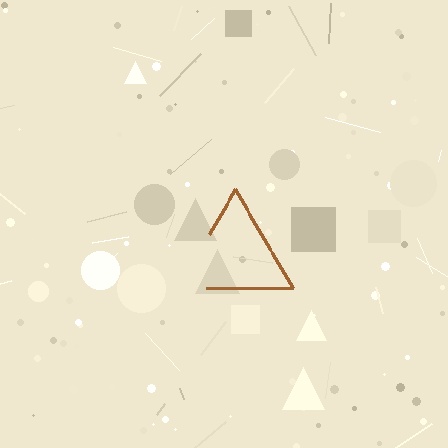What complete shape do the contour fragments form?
The contour fragments form a triangle.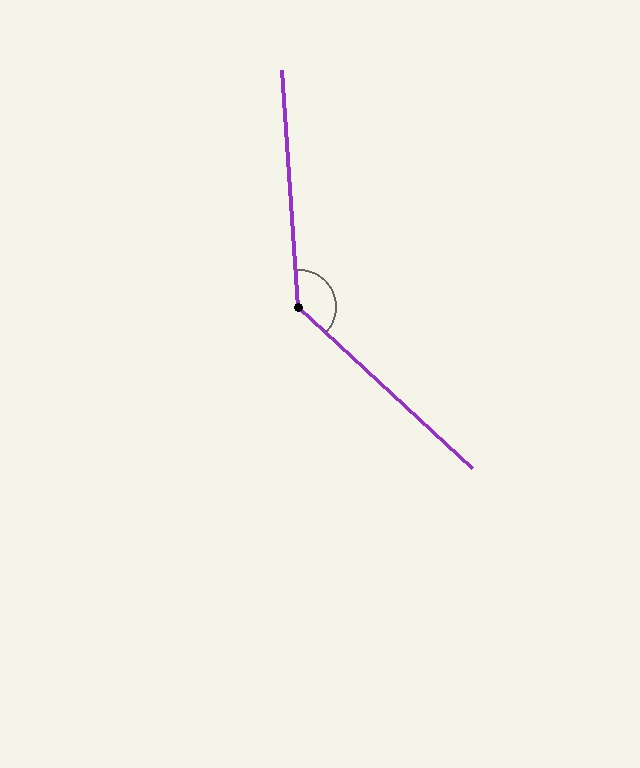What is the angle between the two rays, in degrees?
Approximately 137 degrees.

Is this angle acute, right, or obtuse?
It is obtuse.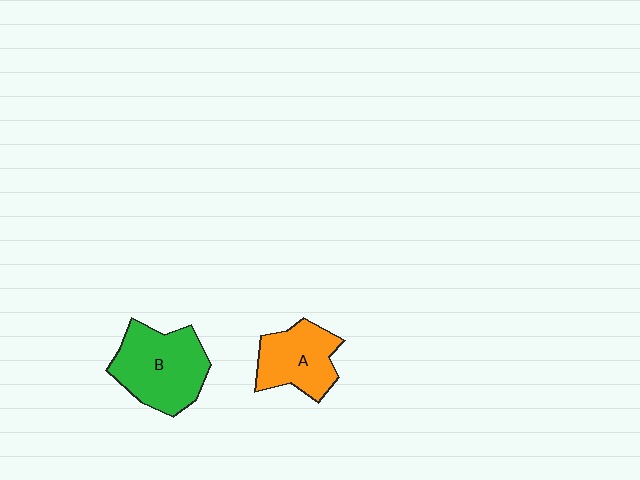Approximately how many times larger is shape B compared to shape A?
Approximately 1.3 times.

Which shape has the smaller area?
Shape A (orange).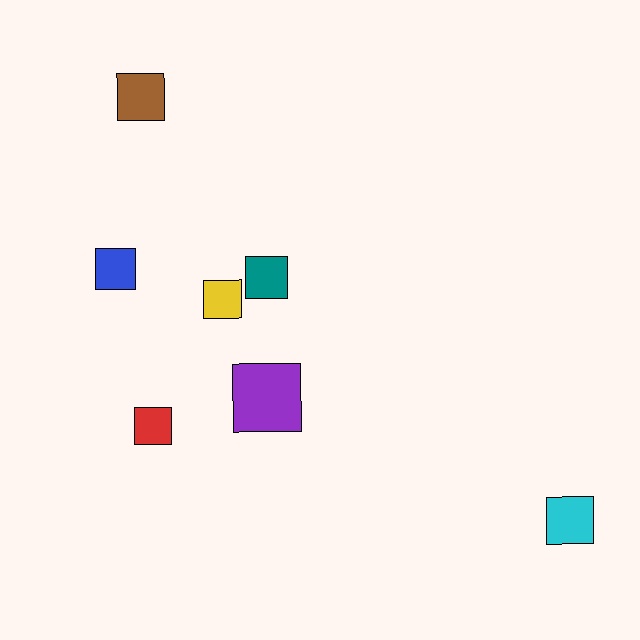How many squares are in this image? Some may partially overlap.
There are 7 squares.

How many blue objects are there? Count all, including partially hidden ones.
There is 1 blue object.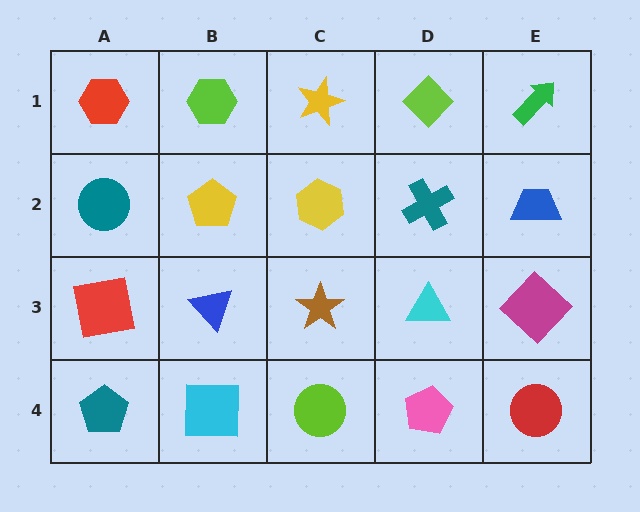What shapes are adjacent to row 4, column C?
A brown star (row 3, column C), a cyan square (row 4, column B), a pink pentagon (row 4, column D).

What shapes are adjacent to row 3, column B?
A yellow pentagon (row 2, column B), a cyan square (row 4, column B), a red square (row 3, column A), a brown star (row 3, column C).